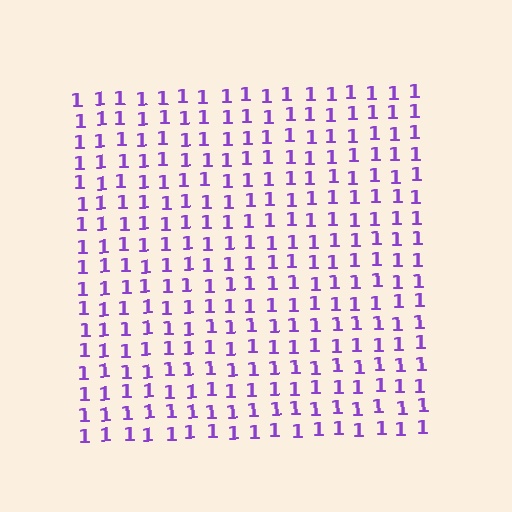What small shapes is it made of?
It is made of small digit 1's.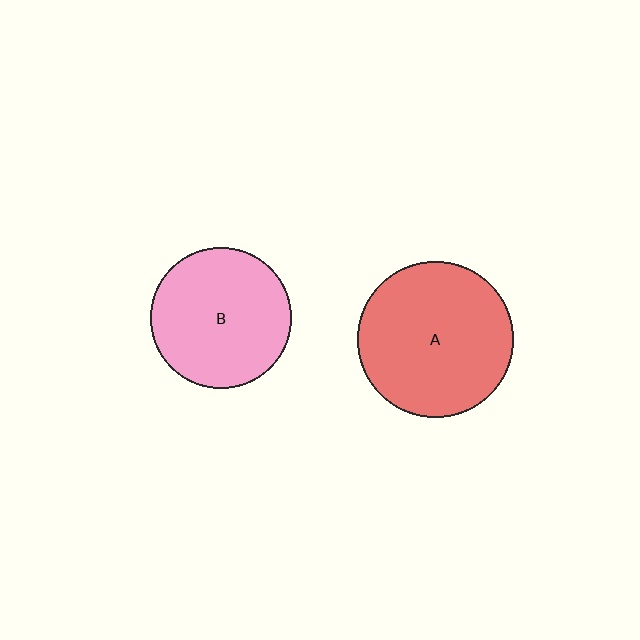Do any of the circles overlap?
No, none of the circles overlap.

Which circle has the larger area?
Circle A (red).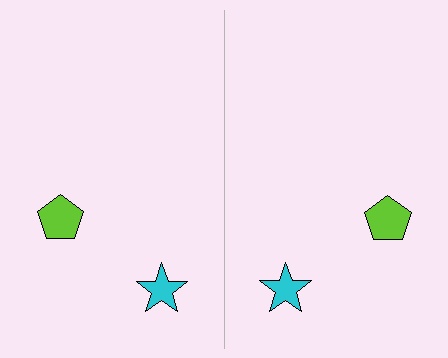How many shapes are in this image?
There are 4 shapes in this image.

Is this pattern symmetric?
Yes, this pattern has bilateral (reflection) symmetry.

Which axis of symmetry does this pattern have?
The pattern has a vertical axis of symmetry running through the center of the image.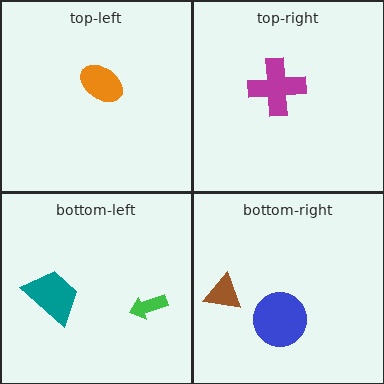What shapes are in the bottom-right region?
The blue circle, the brown triangle.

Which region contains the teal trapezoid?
The bottom-left region.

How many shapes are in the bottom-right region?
2.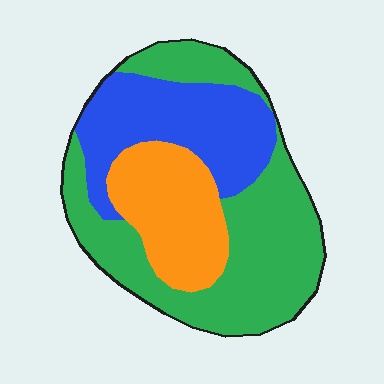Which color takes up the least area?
Orange, at roughly 25%.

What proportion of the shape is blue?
Blue takes up between a quarter and a half of the shape.